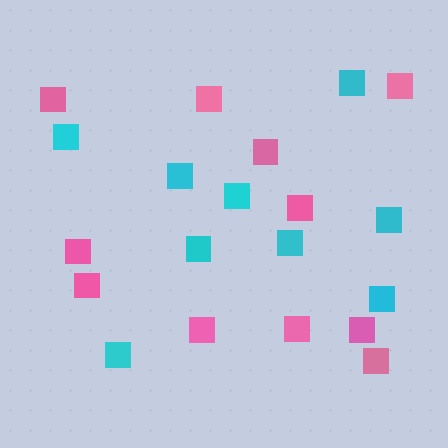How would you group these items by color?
There are 2 groups: one group of pink squares (11) and one group of cyan squares (9).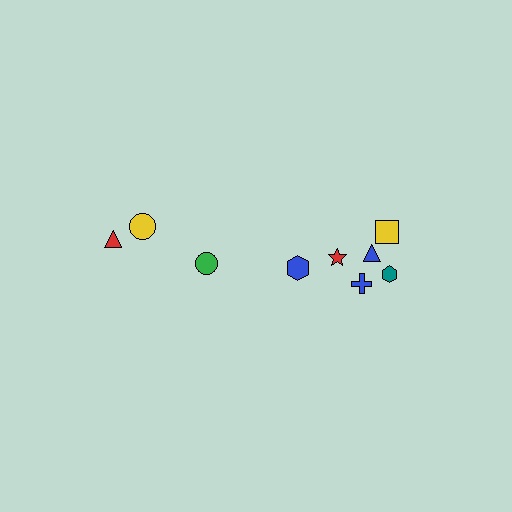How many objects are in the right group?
There are 6 objects.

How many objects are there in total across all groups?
There are 9 objects.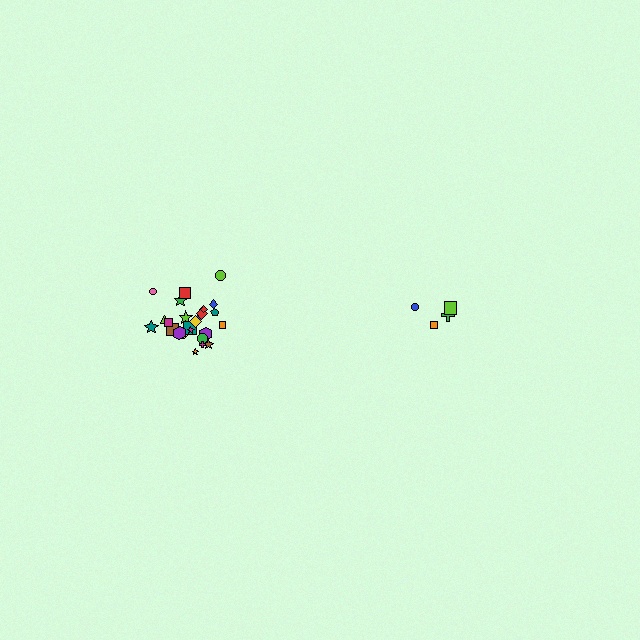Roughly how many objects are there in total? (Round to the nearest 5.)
Roughly 30 objects in total.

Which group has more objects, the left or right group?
The left group.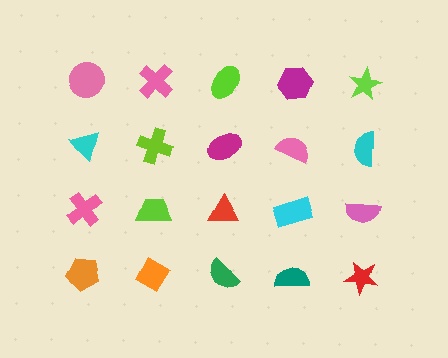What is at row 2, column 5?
A cyan semicircle.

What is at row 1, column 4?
A magenta hexagon.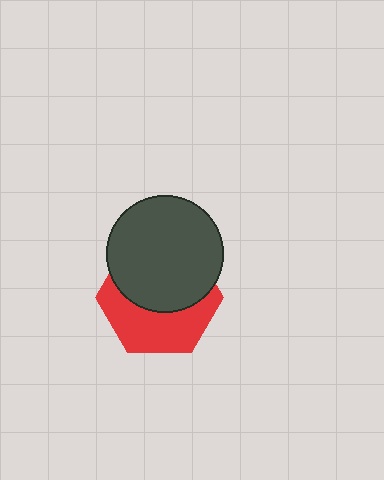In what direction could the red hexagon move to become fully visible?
The red hexagon could move down. That would shift it out from behind the dark gray circle entirely.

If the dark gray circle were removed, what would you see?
You would see the complete red hexagon.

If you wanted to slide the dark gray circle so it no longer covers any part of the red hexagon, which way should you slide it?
Slide it up — that is the most direct way to separate the two shapes.